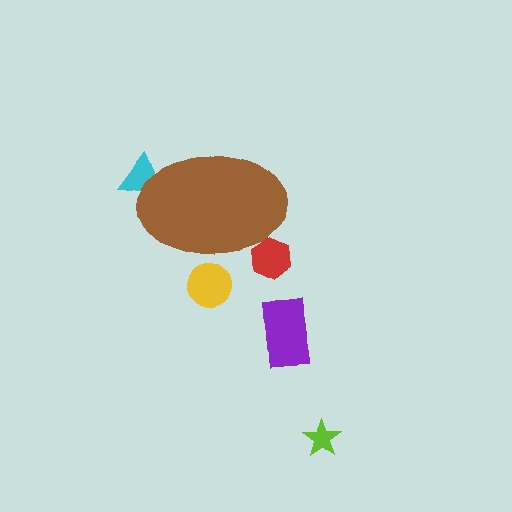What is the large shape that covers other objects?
A brown ellipse.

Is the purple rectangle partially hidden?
No, the purple rectangle is fully visible.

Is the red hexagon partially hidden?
Yes, the red hexagon is partially hidden behind the brown ellipse.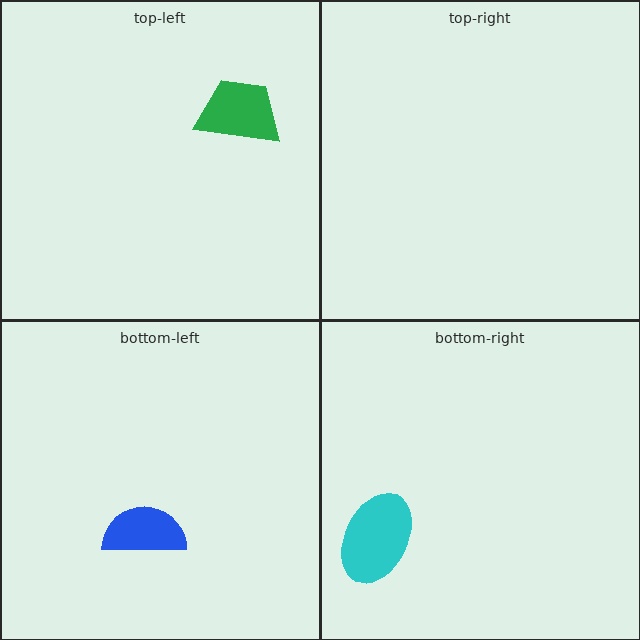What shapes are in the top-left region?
The green trapezoid.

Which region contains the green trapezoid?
The top-left region.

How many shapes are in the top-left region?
1.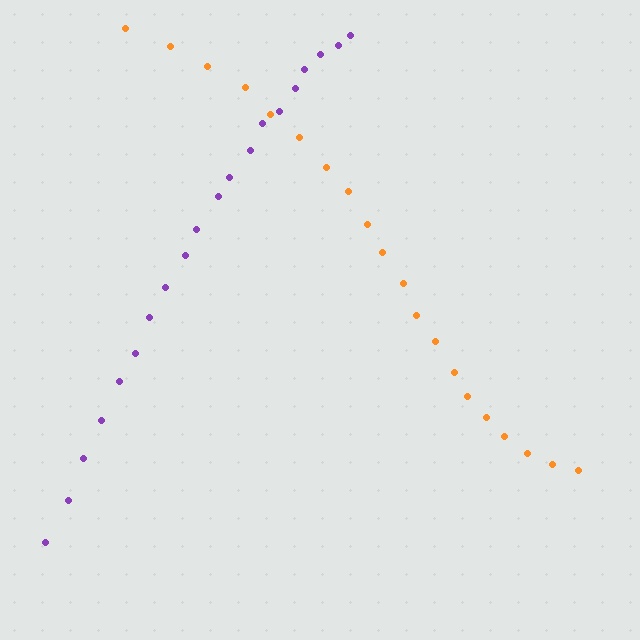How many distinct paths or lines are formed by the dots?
There are 2 distinct paths.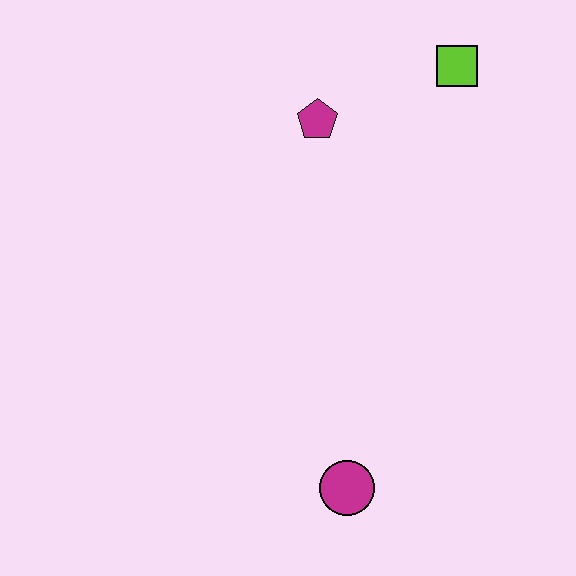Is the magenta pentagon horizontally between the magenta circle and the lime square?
No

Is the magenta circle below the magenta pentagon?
Yes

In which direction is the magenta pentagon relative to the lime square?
The magenta pentagon is to the left of the lime square.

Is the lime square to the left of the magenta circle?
No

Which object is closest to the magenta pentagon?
The lime square is closest to the magenta pentagon.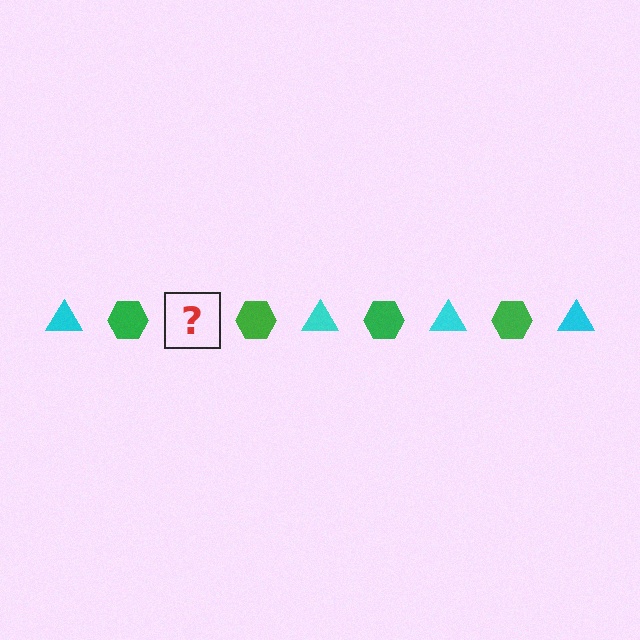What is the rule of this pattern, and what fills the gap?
The rule is that the pattern alternates between cyan triangle and green hexagon. The gap should be filled with a cyan triangle.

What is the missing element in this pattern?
The missing element is a cyan triangle.